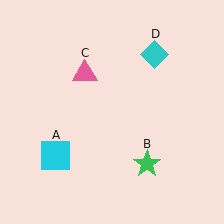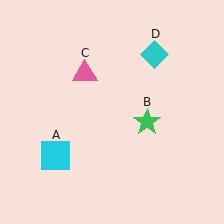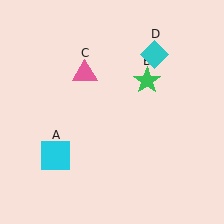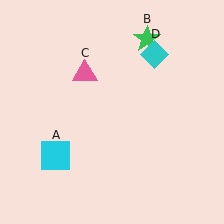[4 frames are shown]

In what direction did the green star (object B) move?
The green star (object B) moved up.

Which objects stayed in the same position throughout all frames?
Cyan square (object A) and pink triangle (object C) and cyan diamond (object D) remained stationary.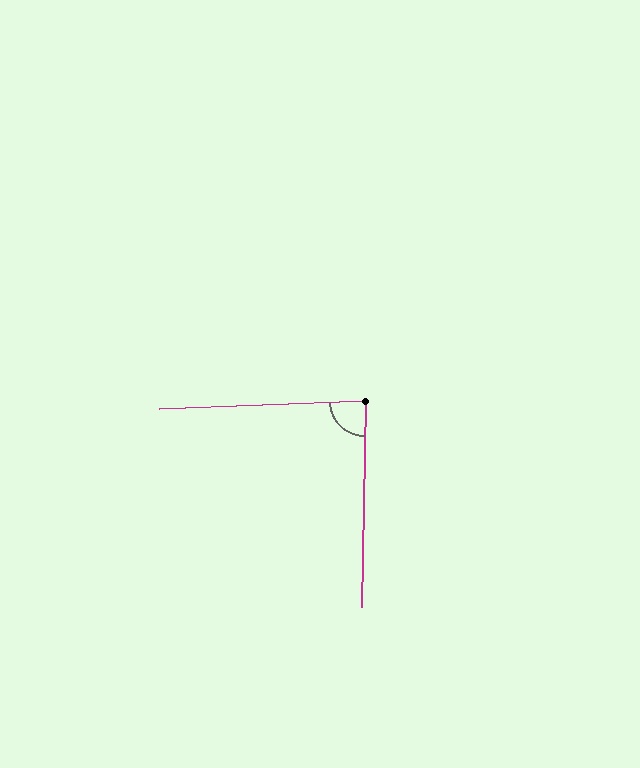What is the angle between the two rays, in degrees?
Approximately 87 degrees.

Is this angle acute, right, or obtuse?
It is approximately a right angle.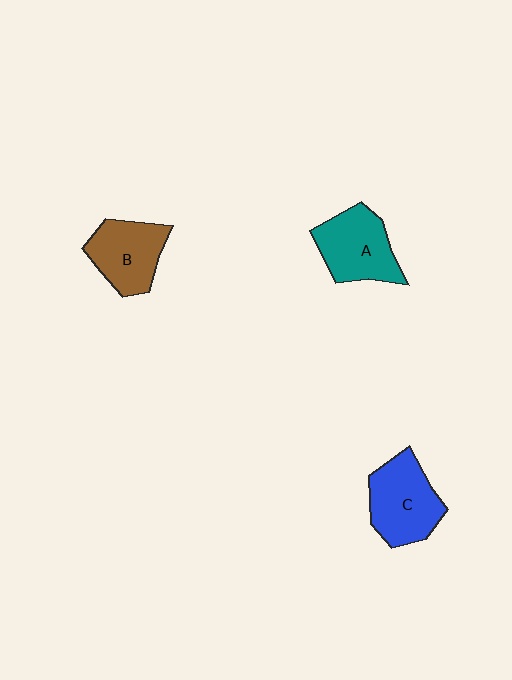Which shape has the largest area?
Shape C (blue).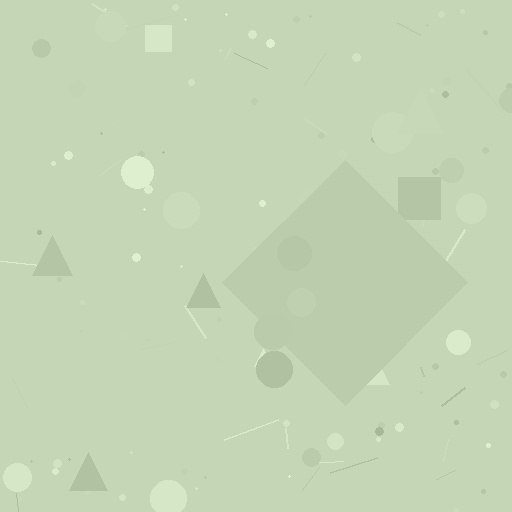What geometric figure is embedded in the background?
A diamond is embedded in the background.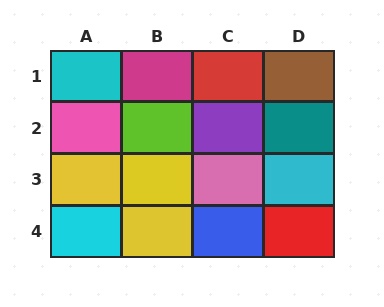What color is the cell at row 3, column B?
Yellow.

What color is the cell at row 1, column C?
Red.